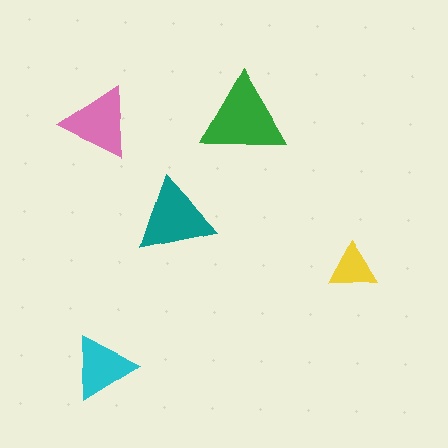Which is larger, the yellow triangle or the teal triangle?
The teal one.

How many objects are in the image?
There are 5 objects in the image.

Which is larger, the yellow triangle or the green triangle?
The green one.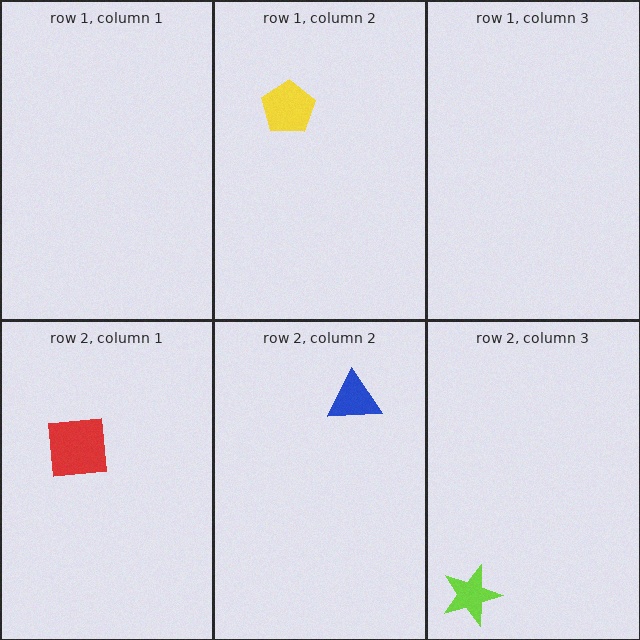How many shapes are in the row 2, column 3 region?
1.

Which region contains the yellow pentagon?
The row 1, column 2 region.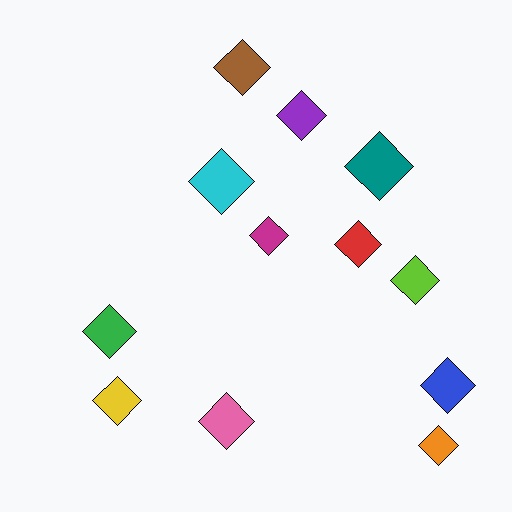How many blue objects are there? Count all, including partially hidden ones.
There is 1 blue object.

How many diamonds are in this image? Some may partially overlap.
There are 12 diamonds.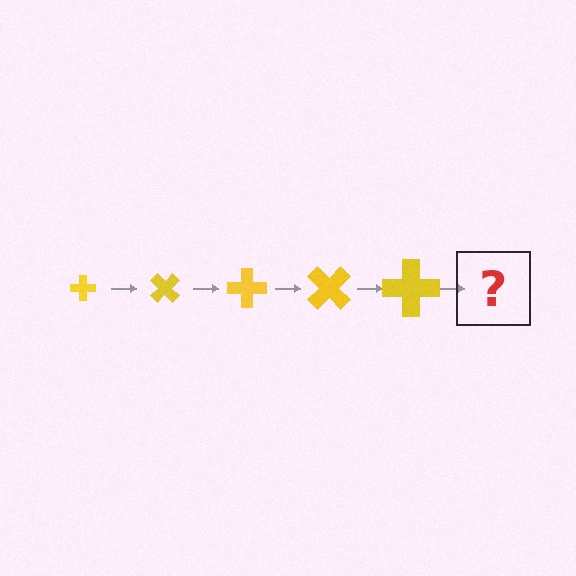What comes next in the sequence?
The next element should be a cross, larger than the previous one and rotated 225 degrees from the start.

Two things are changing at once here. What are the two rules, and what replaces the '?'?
The two rules are that the cross grows larger each step and it rotates 45 degrees each step. The '?' should be a cross, larger than the previous one and rotated 225 degrees from the start.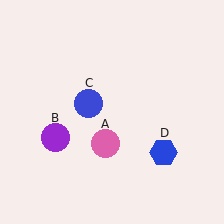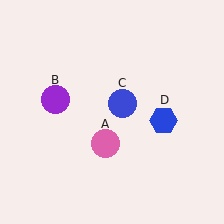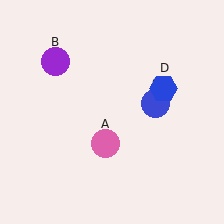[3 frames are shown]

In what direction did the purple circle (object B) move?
The purple circle (object B) moved up.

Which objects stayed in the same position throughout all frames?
Pink circle (object A) remained stationary.